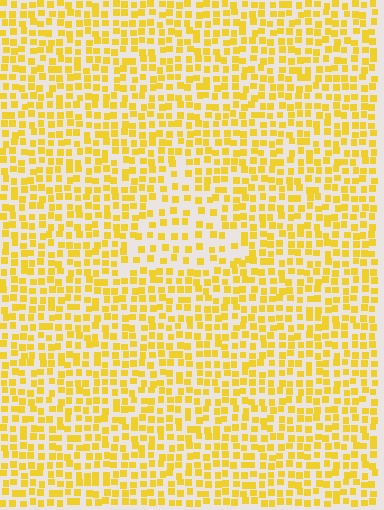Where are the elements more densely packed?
The elements are more densely packed outside the triangle boundary.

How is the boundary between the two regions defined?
The boundary is defined by a change in element density (approximately 1.7x ratio). All elements are the same color, size, and shape.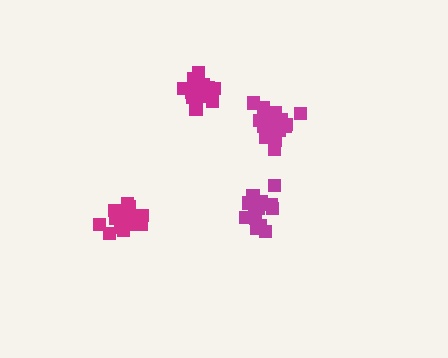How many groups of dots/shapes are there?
There are 4 groups.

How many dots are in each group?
Group 1: 20 dots, Group 2: 17 dots, Group 3: 20 dots, Group 4: 18 dots (75 total).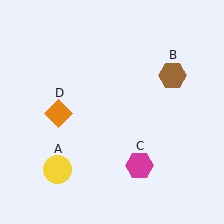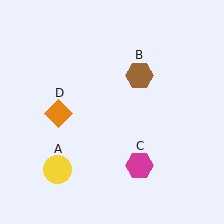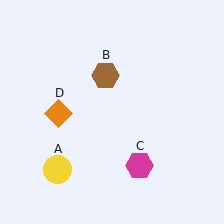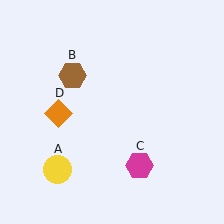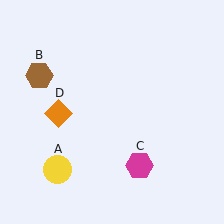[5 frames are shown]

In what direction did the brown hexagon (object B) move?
The brown hexagon (object B) moved left.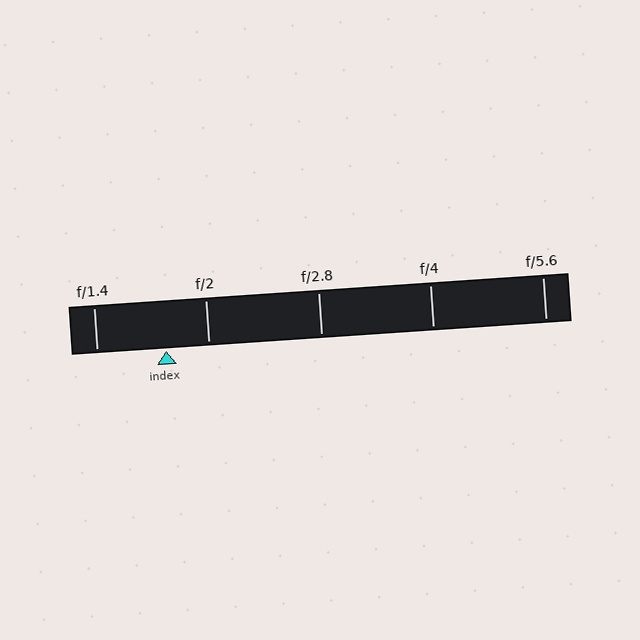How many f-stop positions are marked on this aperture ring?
There are 5 f-stop positions marked.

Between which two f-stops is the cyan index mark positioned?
The index mark is between f/1.4 and f/2.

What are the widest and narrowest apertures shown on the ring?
The widest aperture shown is f/1.4 and the narrowest is f/5.6.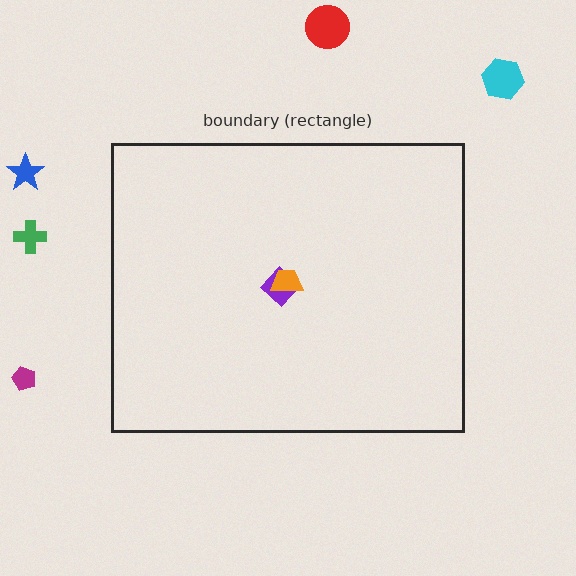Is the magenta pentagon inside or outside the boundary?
Outside.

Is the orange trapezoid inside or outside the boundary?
Inside.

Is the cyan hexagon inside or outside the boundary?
Outside.